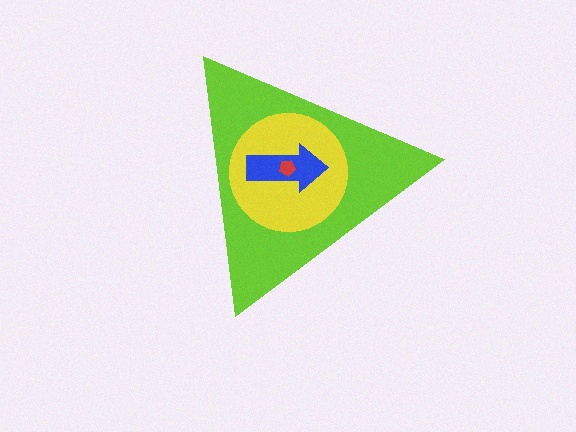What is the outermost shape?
The lime triangle.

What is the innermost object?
The red pentagon.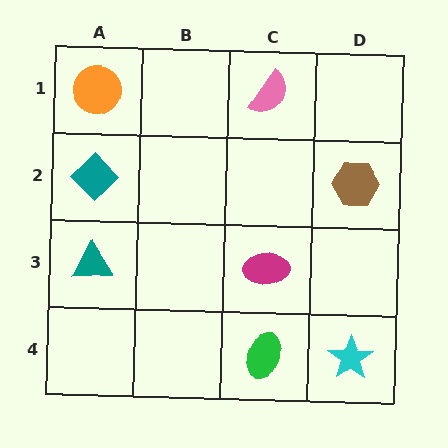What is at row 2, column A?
A teal diamond.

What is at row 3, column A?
A teal triangle.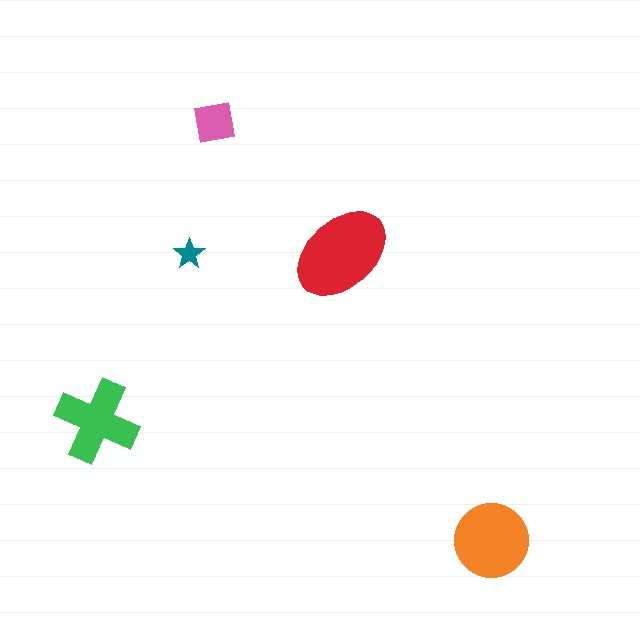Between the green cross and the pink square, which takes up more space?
The green cross.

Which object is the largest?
The red ellipse.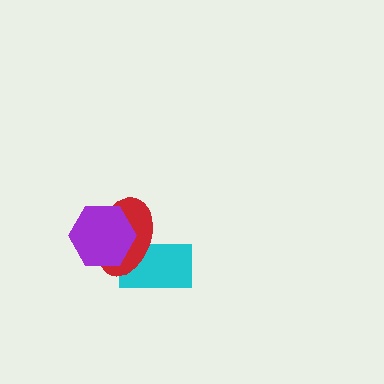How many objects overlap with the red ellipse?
2 objects overlap with the red ellipse.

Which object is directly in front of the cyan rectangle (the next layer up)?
The red ellipse is directly in front of the cyan rectangle.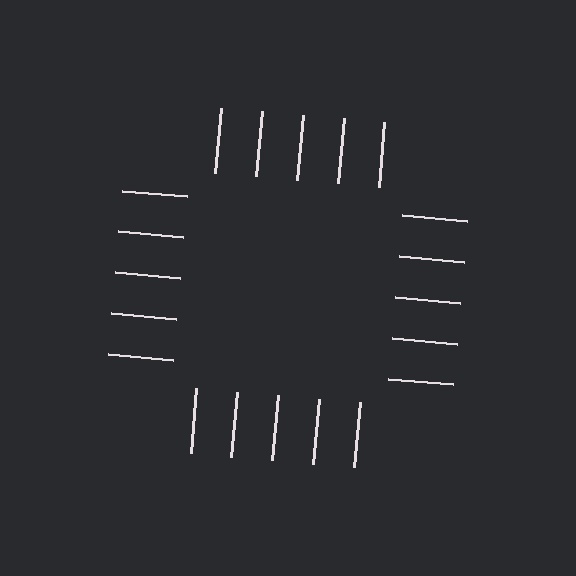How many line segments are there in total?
20 — 5 along each of the 4 edges.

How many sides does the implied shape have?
4 sides — the line-ends trace a square.